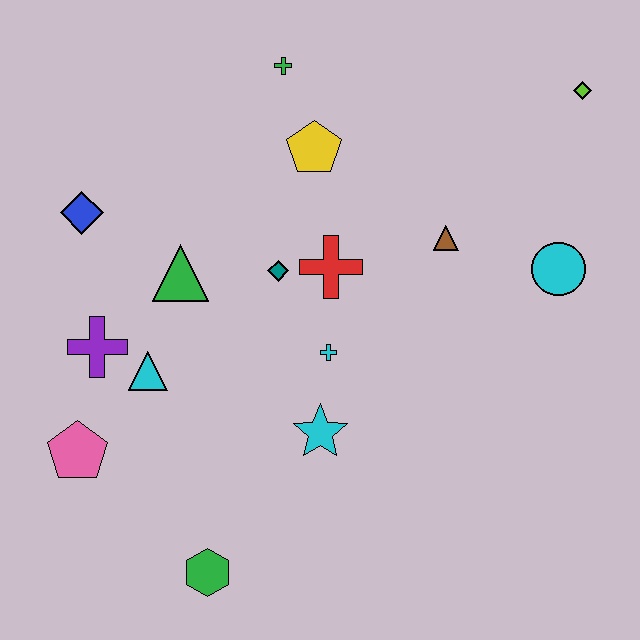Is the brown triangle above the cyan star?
Yes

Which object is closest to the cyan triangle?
The purple cross is closest to the cyan triangle.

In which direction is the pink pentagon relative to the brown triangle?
The pink pentagon is to the left of the brown triangle.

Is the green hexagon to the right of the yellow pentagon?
No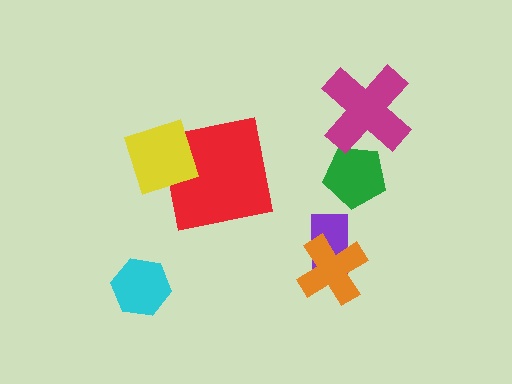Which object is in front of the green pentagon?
The magenta cross is in front of the green pentagon.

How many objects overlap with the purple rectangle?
1 object overlaps with the purple rectangle.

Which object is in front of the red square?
The yellow diamond is in front of the red square.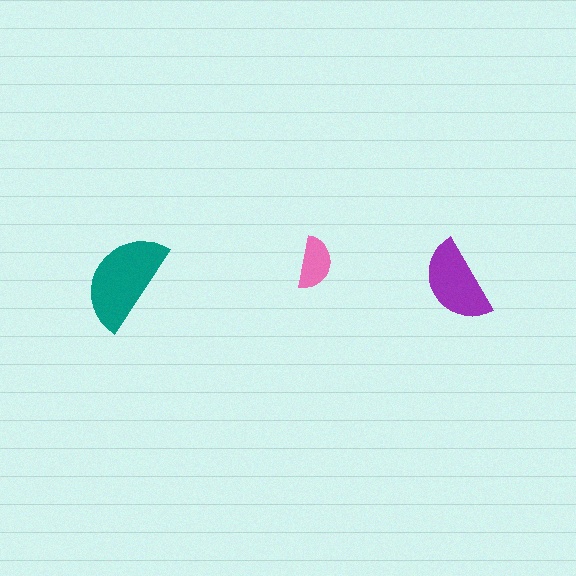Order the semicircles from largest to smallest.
the teal one, the purple one, the pink one.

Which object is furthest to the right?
The purple semicircle is rightmost.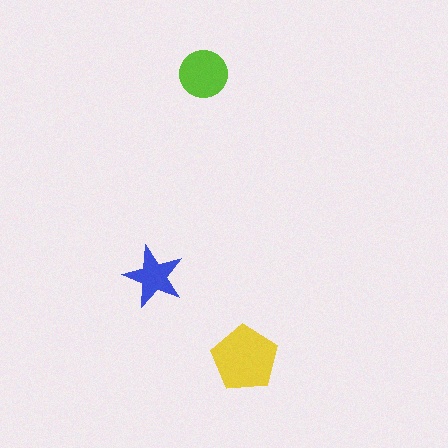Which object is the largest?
The yellow pentagon.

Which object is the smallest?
The blue star.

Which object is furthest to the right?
The yellow pentagon is rightmost.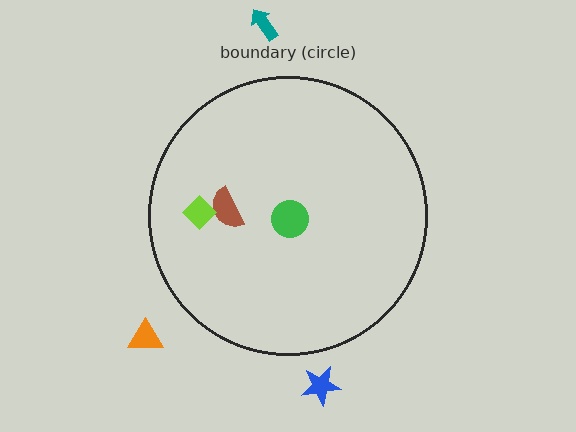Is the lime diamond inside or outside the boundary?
Inside.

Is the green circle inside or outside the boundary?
Inside.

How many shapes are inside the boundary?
3 inside, 3 outside.